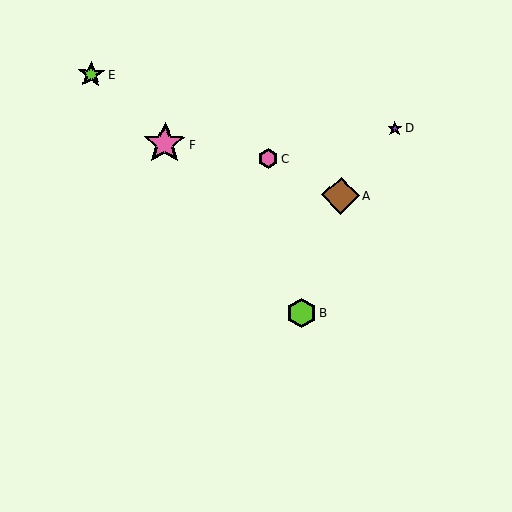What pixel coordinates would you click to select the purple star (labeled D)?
Click at (395, 128) to select the purple star D.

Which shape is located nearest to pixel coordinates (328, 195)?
The brown diamond (labeled A) at (341, 195) is nearest to that location.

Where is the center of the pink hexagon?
The center of the pink hexagon is at (268, 159).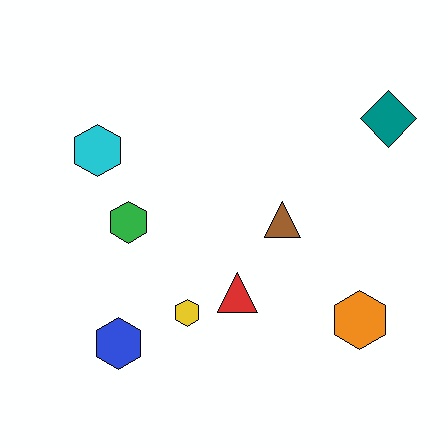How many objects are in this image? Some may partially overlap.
There are 8 objects.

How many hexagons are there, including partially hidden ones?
There are 5 hexagons.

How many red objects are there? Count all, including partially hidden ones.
There is 1 red object.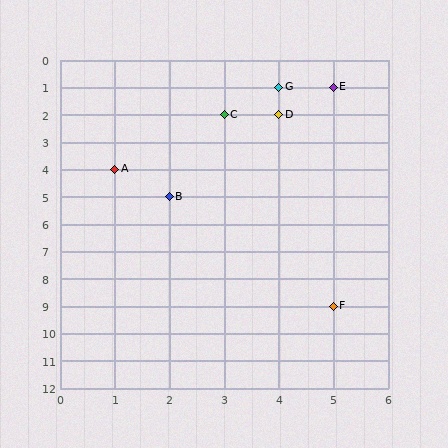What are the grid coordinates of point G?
Point G is at grid coordinates (4, 1).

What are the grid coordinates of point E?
Point E is at grid coordinates (5, 1).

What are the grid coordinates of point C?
Point C is at grid coordinates (3, 2).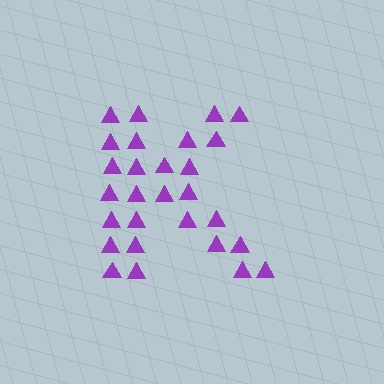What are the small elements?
The small elements are triangles.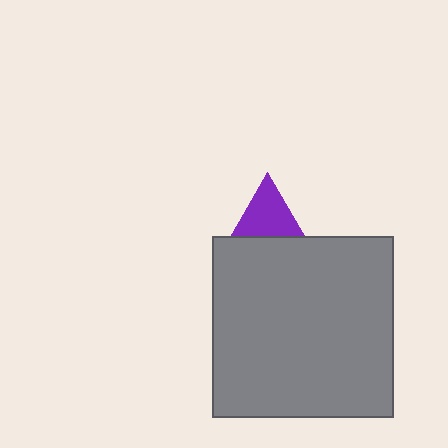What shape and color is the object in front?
The object in front is a gray square.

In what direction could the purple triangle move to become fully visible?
The purple triangle could move up. That would shift it out from behind the gray square entirely.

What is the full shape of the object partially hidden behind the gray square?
The partially hidden object is a purple triangle.